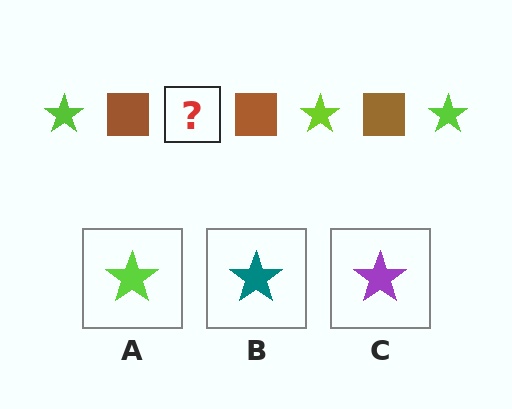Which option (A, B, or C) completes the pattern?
A.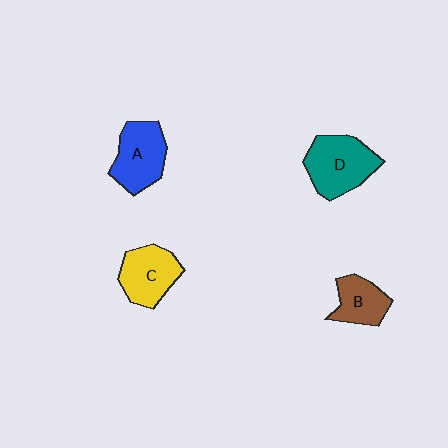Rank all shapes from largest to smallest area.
From largest to smallest: D (teal), A (blue), C (yellow), B (brown).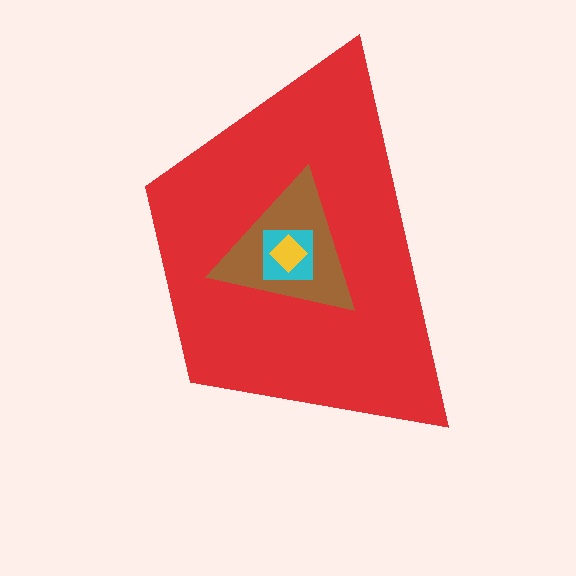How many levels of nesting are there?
4.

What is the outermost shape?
The red trapezoid.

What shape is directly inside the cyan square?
The yellow diamond.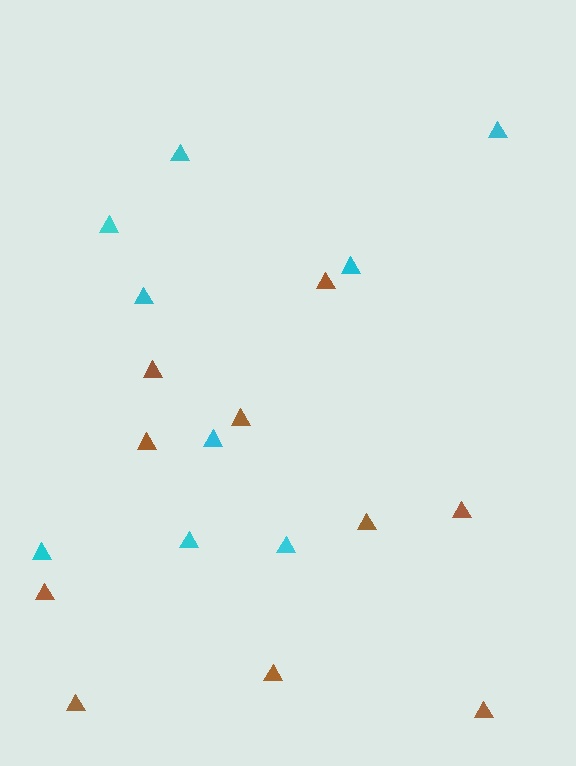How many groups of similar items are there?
There are 2 groups: one group of brown triangles (10) and one group of cyan triangles (9).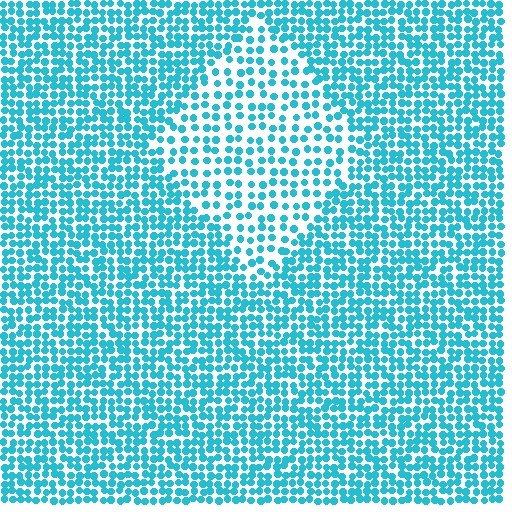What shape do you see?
I see a diamond.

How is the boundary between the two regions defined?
The boundary is defined by a change in element density (approximately 1.8x ratio). All elements are the same color, size, and shape.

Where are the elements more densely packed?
The elements are more densely packed outside the diamond boundary.